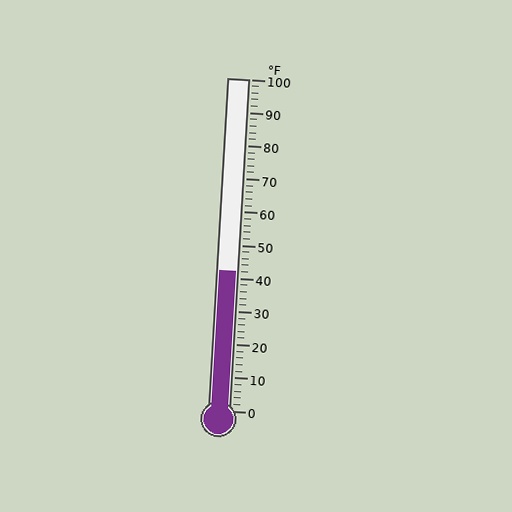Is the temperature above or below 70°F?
The temperature is below 70°F.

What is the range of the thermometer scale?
The thermometer scale ranges from 0°F to 100°F.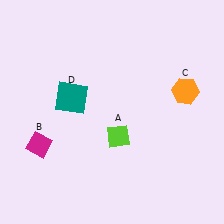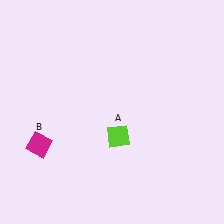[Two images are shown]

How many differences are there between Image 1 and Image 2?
There are 2 differences between the two images.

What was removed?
The orange hexagon (C), the teal square (D) were removed in Image 2.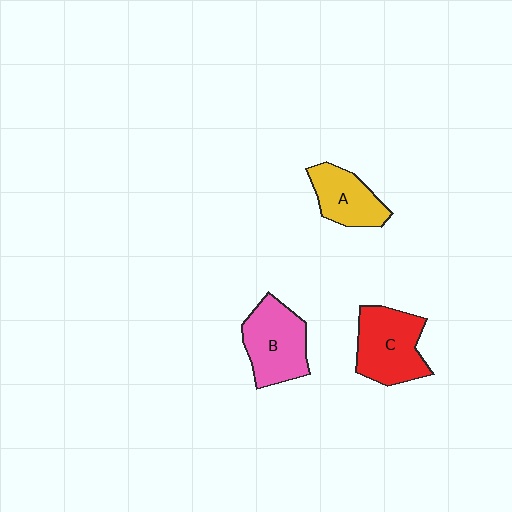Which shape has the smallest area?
Shape A (yellow).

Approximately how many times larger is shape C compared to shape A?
Approximately 1.4 times.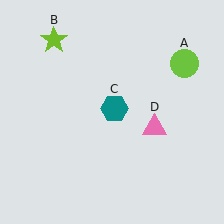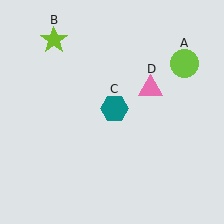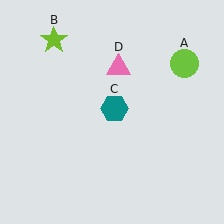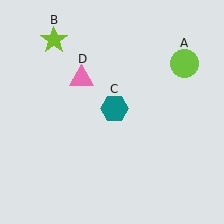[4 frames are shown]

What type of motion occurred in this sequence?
The pink triangle (object D) rotated counterclockwise around the center of the scene.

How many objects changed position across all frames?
1 object changed position: pink triangle (object D).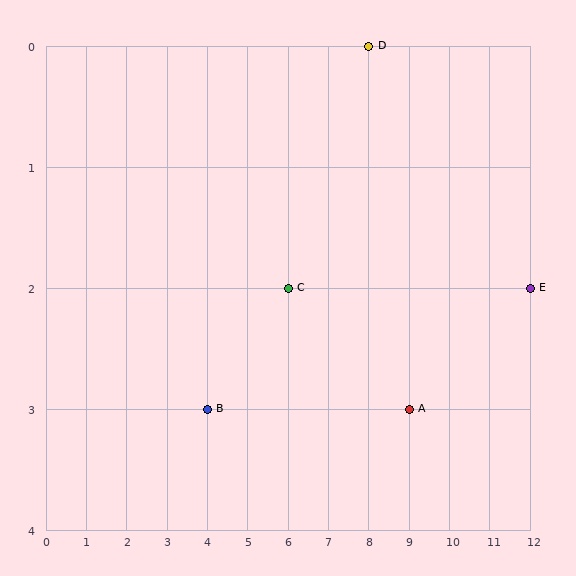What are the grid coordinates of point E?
Point E is at grid coordinates (12, 2).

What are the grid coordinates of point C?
Point C is at grid coordinates (6, 2).